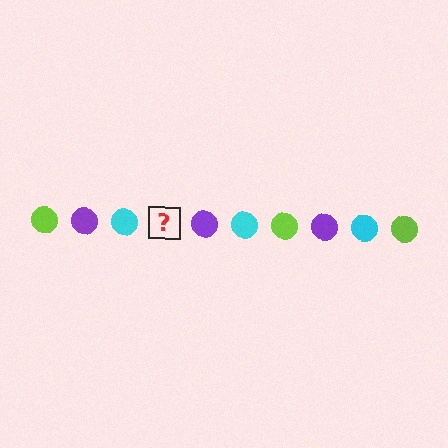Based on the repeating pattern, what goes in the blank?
The blank should be a lime circle.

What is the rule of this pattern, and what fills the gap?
The rule is that the pattern cycles through lime, purple, cyan circles. The gap should be filled with a lime circle.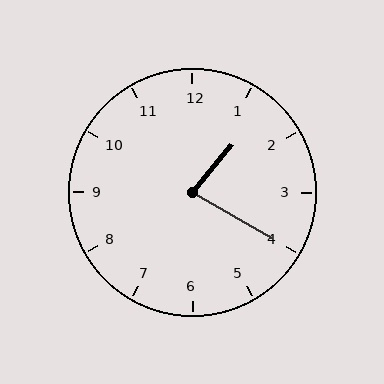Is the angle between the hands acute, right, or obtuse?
It is acute.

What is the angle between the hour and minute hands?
Approximately 80 degrees.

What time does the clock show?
1:20.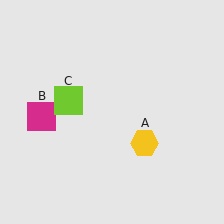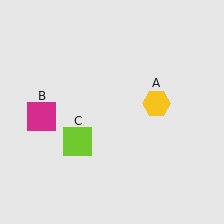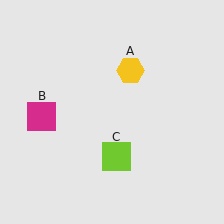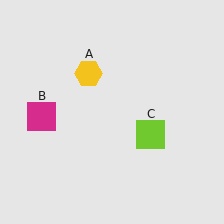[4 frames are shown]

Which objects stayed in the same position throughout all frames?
Magenta square (object B) remained stationary.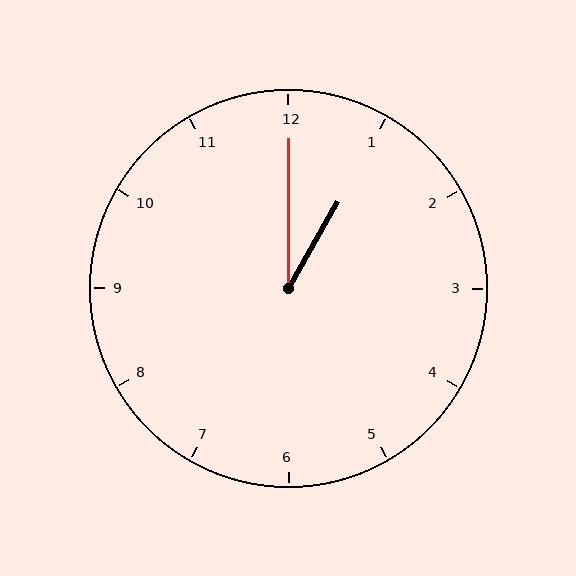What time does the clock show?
1:00.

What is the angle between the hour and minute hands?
Approximately 30 degrees.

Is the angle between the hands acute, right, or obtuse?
It is acute.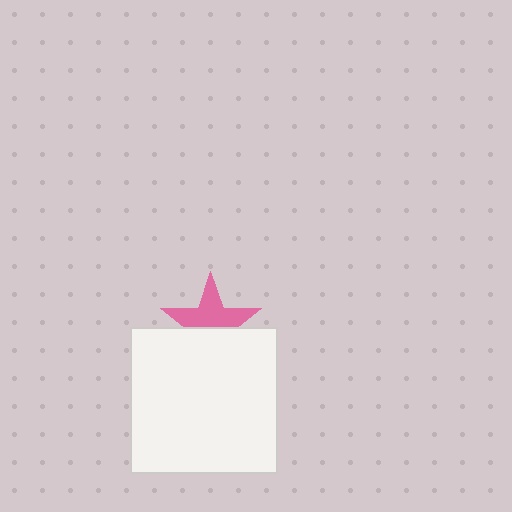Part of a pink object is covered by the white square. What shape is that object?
It is a star.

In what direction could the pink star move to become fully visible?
The pink star could move up. That would shift it out from behind the white square entirely.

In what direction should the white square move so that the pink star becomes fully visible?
The white square should move down. That is the shortest direction to clear the overlap and leave the pink star fully visible.